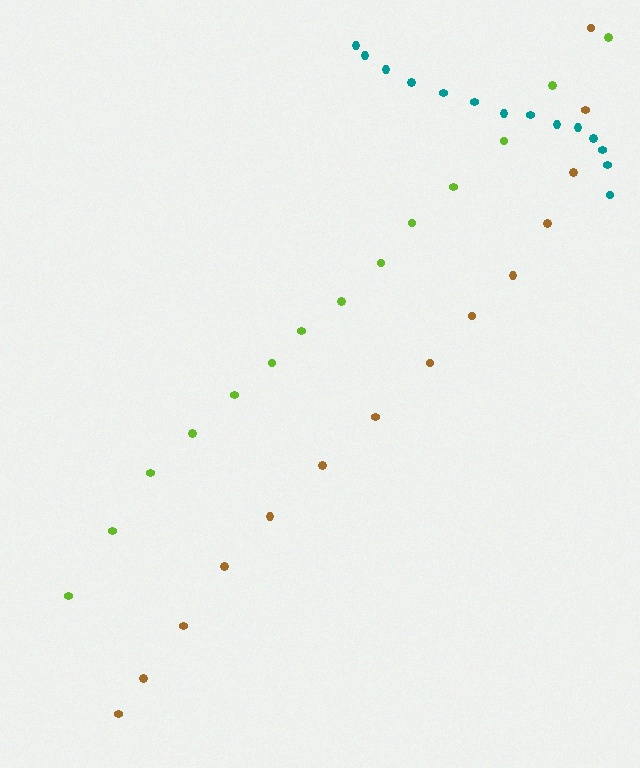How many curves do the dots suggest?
There are 3 distinct paths.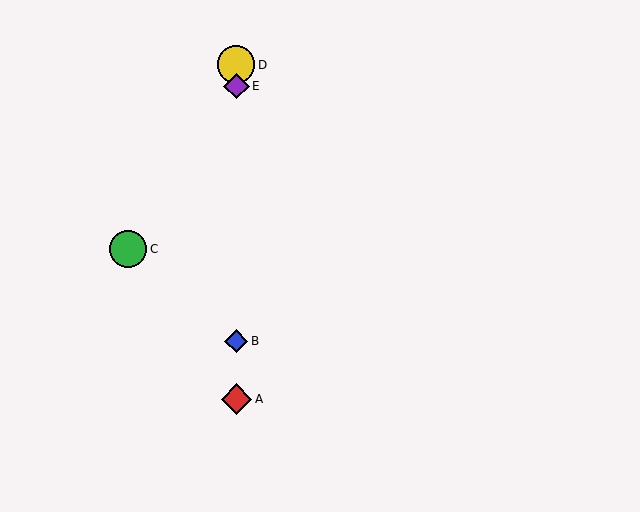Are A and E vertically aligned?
Yes, both are at x≈236.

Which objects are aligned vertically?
Objects A, B, D, E are aligned vertically.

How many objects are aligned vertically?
4 objects (A, B, D, E) are aligned vertically.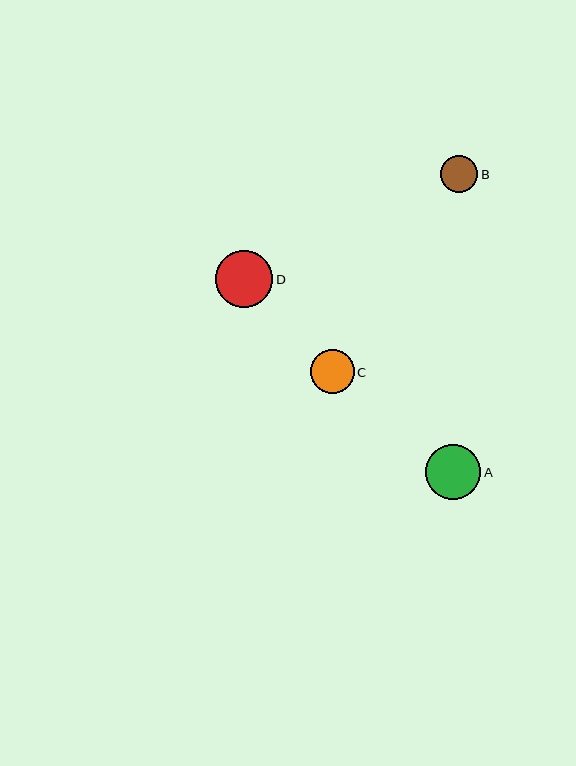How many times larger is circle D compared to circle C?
Circle D is approximately 1.3 times the size of circle C.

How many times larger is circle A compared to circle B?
Circle A is approximately 1.5 times the size of circle B.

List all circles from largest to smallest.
From largest to smallest: D, A, C, B.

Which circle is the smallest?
Circle B is the smallest with a size of approximately 37 pixels.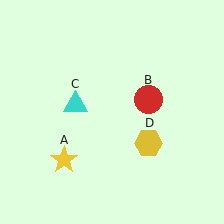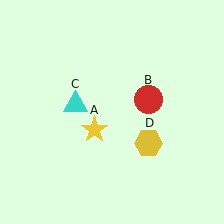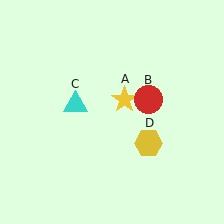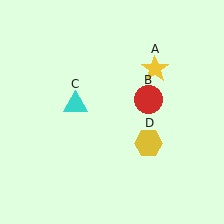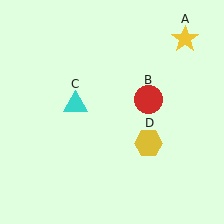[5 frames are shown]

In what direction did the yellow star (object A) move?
The yellow star (object A) moved up and to the right.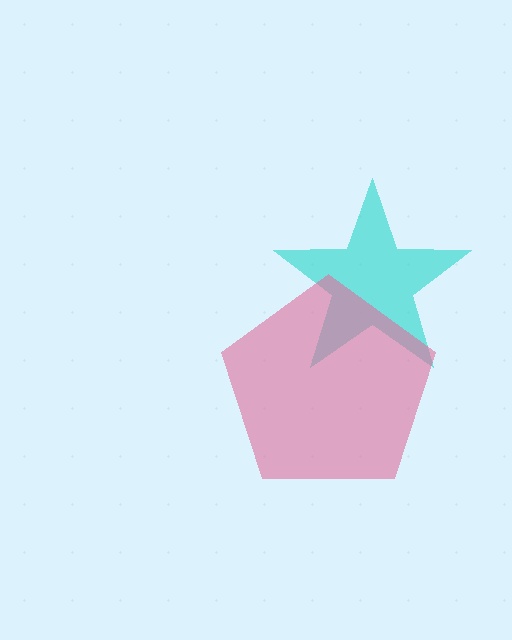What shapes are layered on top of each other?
The layered shapes are: a cyan star, a pink pentagon.